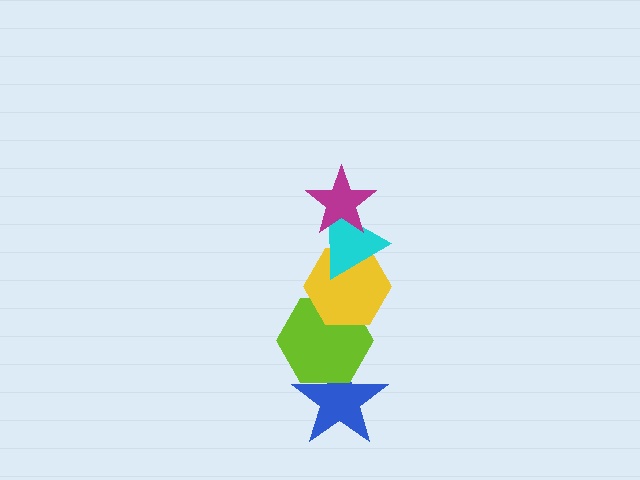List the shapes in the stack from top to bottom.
From top to bottom: the magenta star, the cyan triangle, the yellow hexagon, the lime hexagon, the blue star.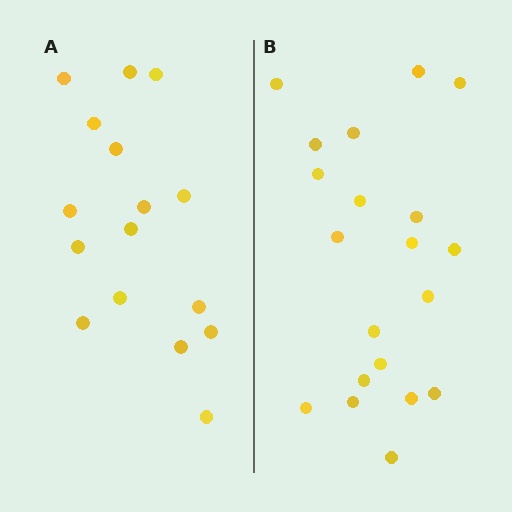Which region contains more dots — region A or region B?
Region B (the right region) has more dots.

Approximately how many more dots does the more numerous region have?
Region B has about 4 more dots than region A.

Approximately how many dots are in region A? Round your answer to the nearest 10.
About 20 dots. (The exact count is 16, which rounds to 20.)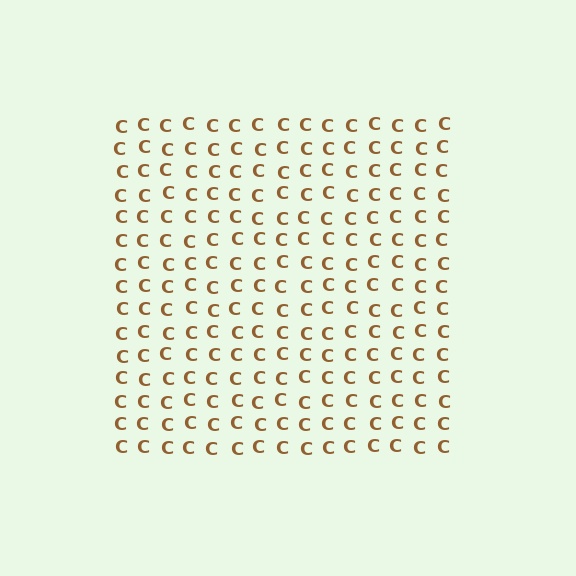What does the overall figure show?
The overall figure shows a square.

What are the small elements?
The small elements are letter C's.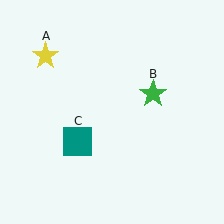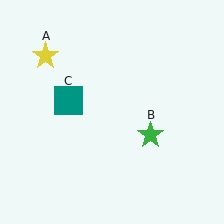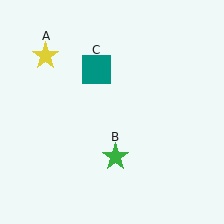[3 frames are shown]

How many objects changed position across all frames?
2 objects changed position: green star (object B), teal square (object C).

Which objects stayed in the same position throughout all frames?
Yellow star (object A) remained stationary.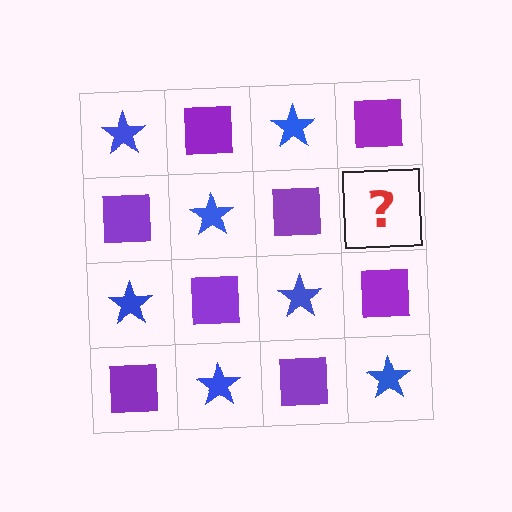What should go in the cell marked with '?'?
The missing cell should contain a blue star.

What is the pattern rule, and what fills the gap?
The rule is that it alternates blue star and purple square in a checkerboard pattern. The gap should be filled with a blue star.